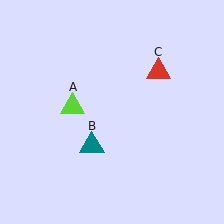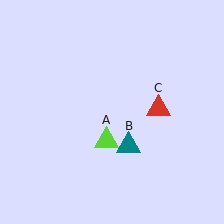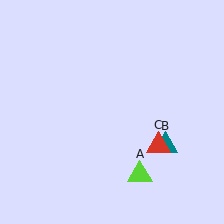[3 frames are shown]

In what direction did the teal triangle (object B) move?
The teal triangle (object B) moved right.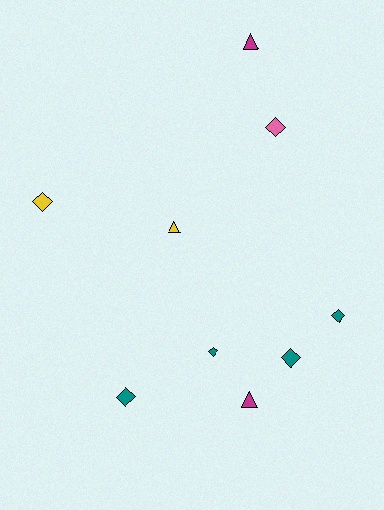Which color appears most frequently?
Teal, with 4 objects.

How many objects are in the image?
There are 9 objects.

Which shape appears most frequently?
Diamond, with 6 objects.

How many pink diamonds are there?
There is 1 pink diamond.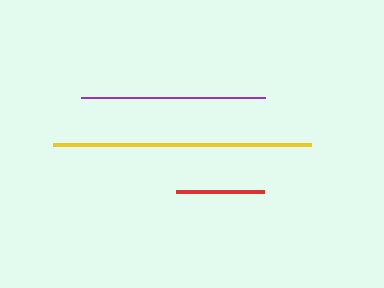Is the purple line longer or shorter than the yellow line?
The yellow line is longer than the purple line.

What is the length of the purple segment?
The purple segment is approximately 185 pixels long.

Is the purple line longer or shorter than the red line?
The purple line is longer than the red line.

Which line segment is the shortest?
The red line is the shortest at approximately 88 pixels.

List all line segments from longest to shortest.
From longest to shortest: yellow, purple, red.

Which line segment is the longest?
The yellow line is the longest at approximately 258 pixels.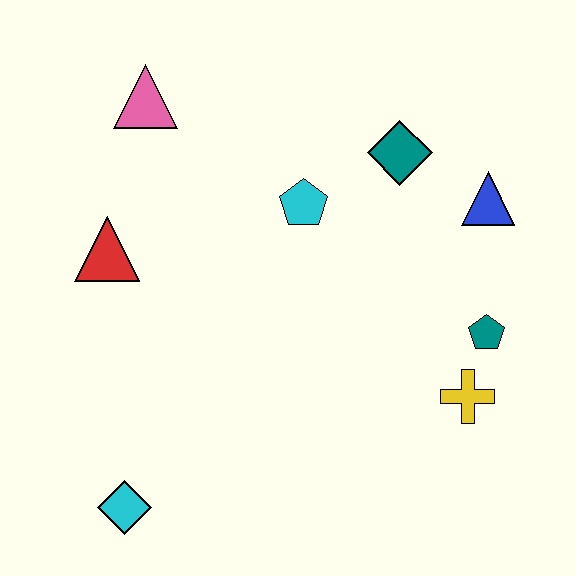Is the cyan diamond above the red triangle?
No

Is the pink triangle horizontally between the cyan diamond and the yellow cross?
Yes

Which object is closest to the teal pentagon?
The yellow cross is closest to the teal pentagon.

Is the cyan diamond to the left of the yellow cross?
Yes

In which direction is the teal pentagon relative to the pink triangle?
The teal pentagon is to the right of the pink triangle.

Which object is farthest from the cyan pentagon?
The cyan diamond is farthest from the cyan pentagon.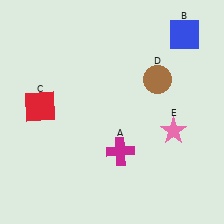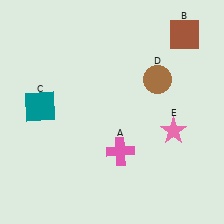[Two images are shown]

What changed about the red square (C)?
In Image 1, C is red. In Image 2, it changed to teal.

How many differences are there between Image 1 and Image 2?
There are 3 differences between the two images.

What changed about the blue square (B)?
In Image 1, B is blue. In Image 2, it changed to brown.